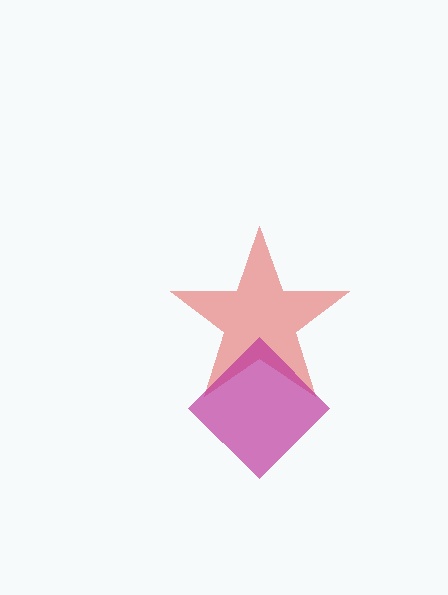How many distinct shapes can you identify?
There are 2 distinct shapes: a red star, a magenta diamond.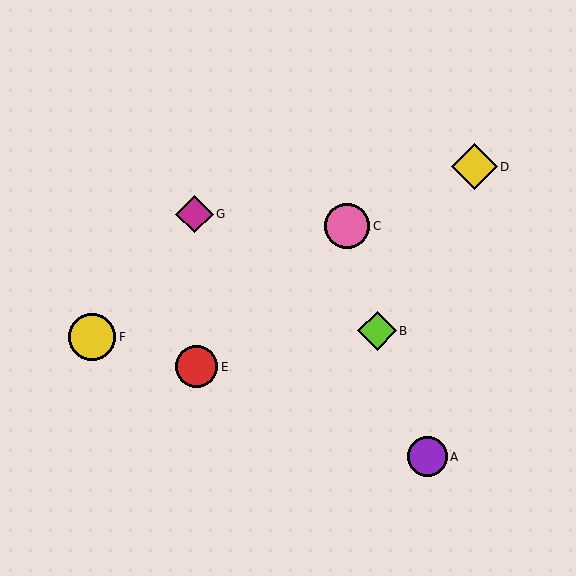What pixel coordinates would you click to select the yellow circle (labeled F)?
Click at (92, 337) to select the yellow circle F.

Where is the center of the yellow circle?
The center of the yellow circle is at (92, 337).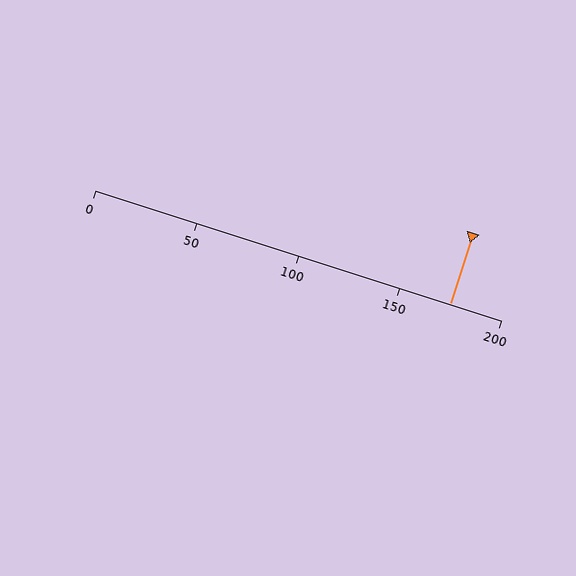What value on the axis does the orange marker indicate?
The marker indicates approximately 175.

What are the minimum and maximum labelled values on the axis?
The axis runs from 0 to 200.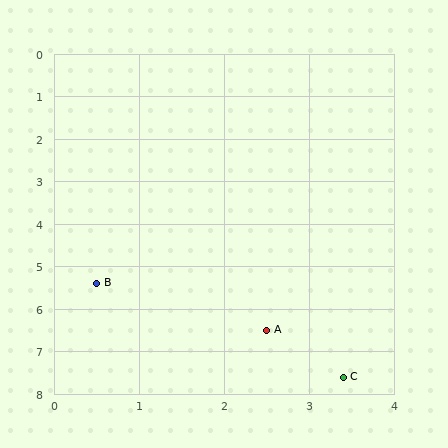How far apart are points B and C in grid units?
Points B and C are about 3.6 grid units apart.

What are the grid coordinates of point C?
Point C is at approximately (3.4, 7.6).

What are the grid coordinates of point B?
Point B is at approximately (0.5, 5.4).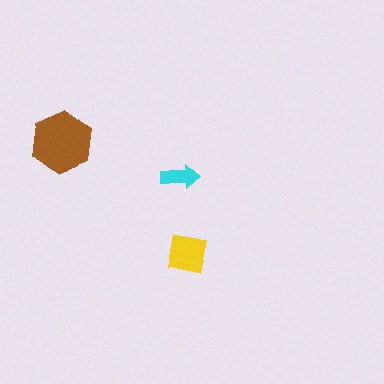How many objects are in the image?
There are 3 objects in the image.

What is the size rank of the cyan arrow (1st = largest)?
3rd.